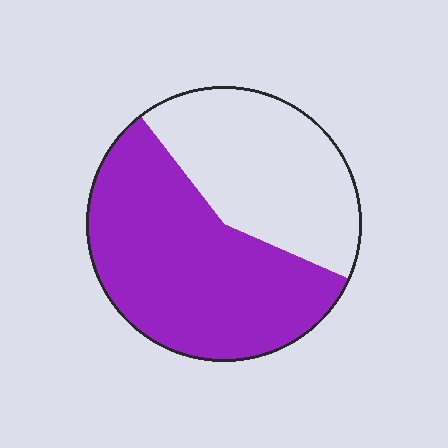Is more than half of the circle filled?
Yes.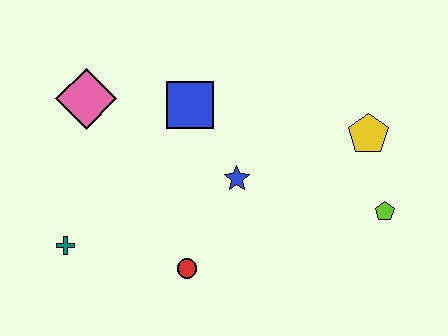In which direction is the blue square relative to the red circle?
The blue square is above the red circle.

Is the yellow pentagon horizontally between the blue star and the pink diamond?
No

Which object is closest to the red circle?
The blue star is closest to the red circle.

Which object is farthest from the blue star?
The teal cross is farthest from the blue star.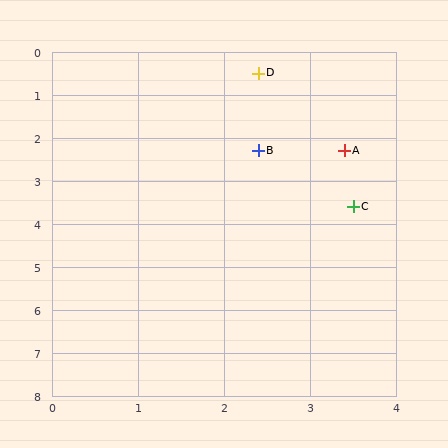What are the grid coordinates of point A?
Point A is at approximately (3.4, 2.3).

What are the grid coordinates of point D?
Point D is at approximately (2.4, 0.5).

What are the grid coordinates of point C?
Point C is at approximately (3.5, 3.6).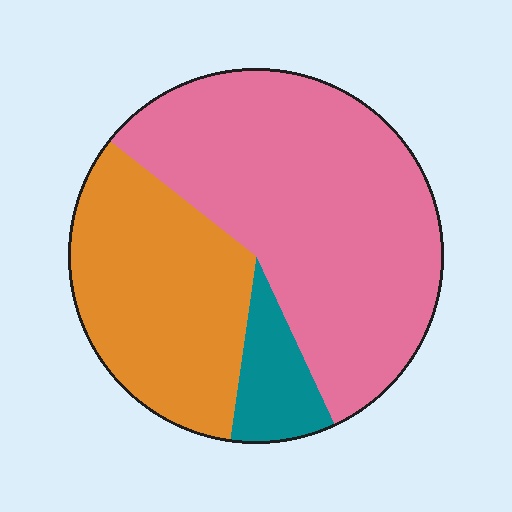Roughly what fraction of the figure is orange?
Orange takes up about one third (1/3) of the figure.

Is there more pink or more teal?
Pink.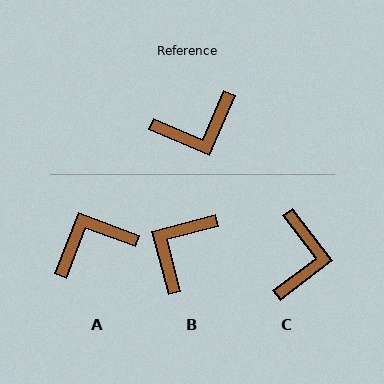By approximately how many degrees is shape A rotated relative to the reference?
Approximately 178 degrees clockwise.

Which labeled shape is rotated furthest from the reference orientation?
A, about 178 degrees away.